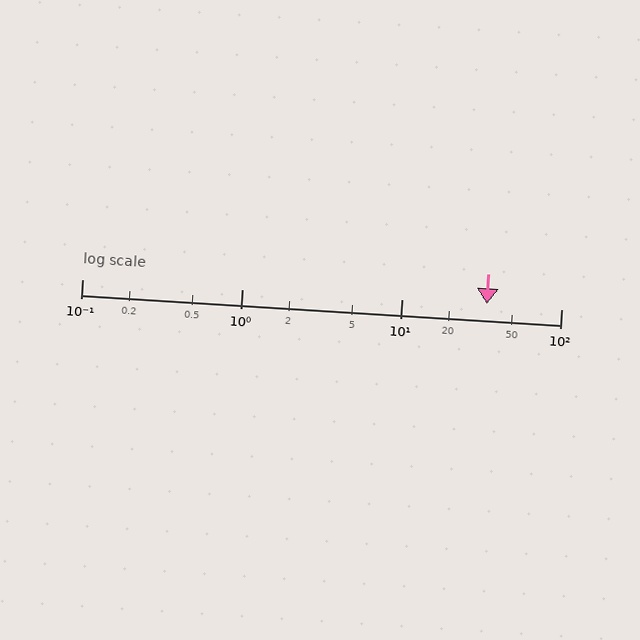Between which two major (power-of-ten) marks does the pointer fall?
The pointer is between 10 and 100.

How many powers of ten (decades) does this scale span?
The scale spans 3 decades, from 0.1 to 100.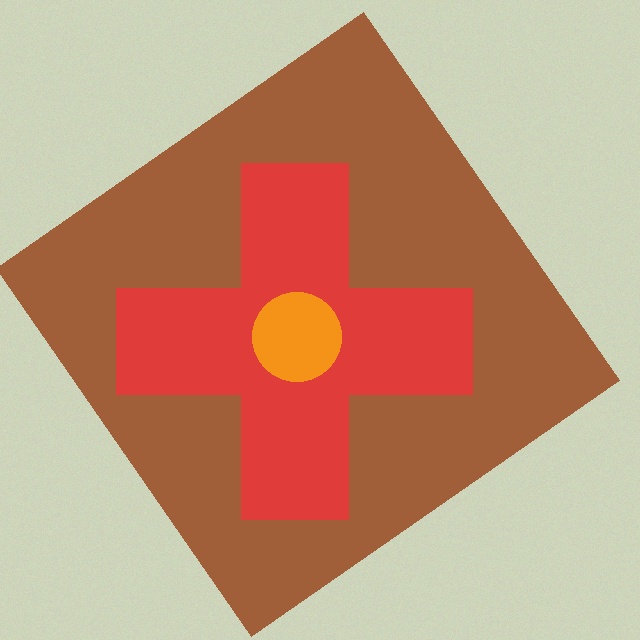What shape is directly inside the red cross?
The orange circle.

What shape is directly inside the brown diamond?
The red cross.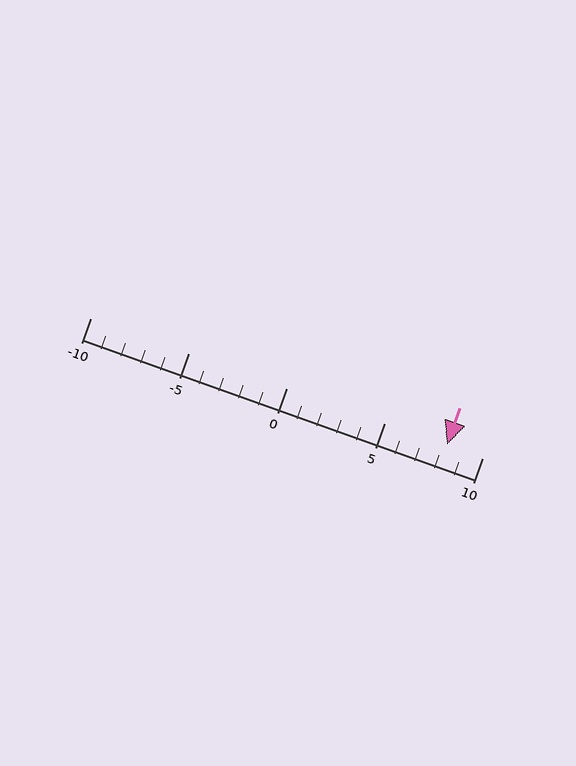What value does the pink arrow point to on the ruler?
The pink arrow points to approximately 8.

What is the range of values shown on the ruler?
The ruler shows values from -10 to 10.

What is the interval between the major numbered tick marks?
The major tick marks are spaced 5 units apart.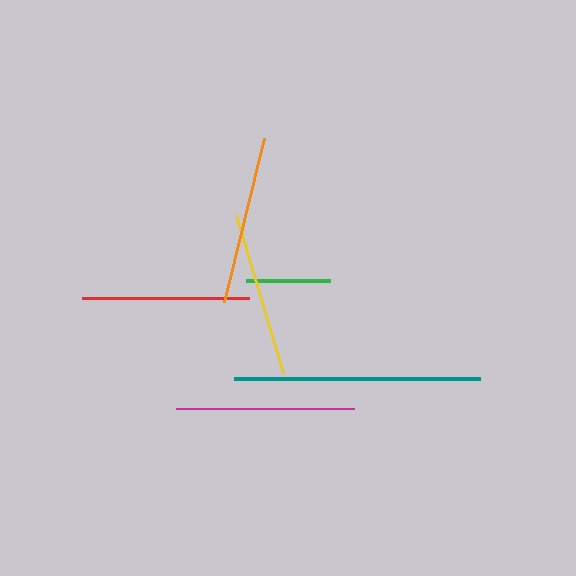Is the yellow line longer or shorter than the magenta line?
The magenta line is longer than the yellow line.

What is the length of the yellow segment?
The yellow segment is approximately 165 pixels long.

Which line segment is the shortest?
The green line is the shortest at approximately 83 pixels.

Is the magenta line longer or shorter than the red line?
The magenta line is longer than the red line.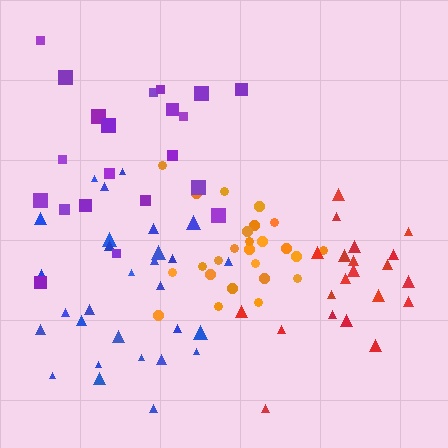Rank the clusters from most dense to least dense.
orange, red, blue, purple.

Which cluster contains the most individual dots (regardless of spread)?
Blue (29).